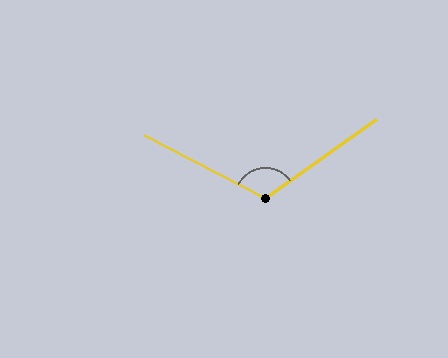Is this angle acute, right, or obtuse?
It is obtuse.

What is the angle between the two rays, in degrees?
Approximately 117 degrees.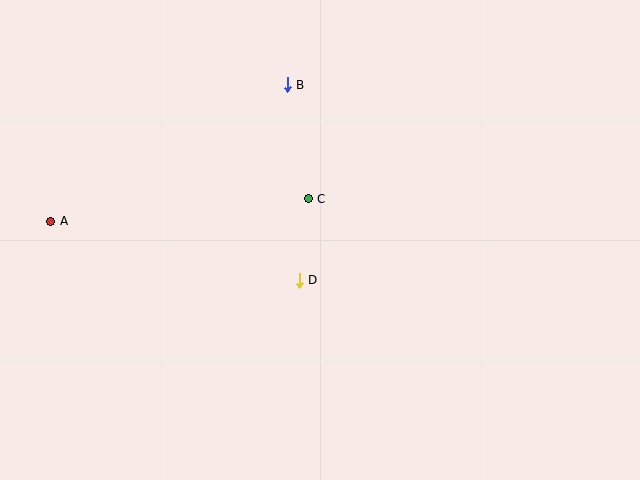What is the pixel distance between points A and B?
The distance between A and B is 273 pixels.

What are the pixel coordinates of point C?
Point C is at (308, 199).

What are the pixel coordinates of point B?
Point B is at (287, 85).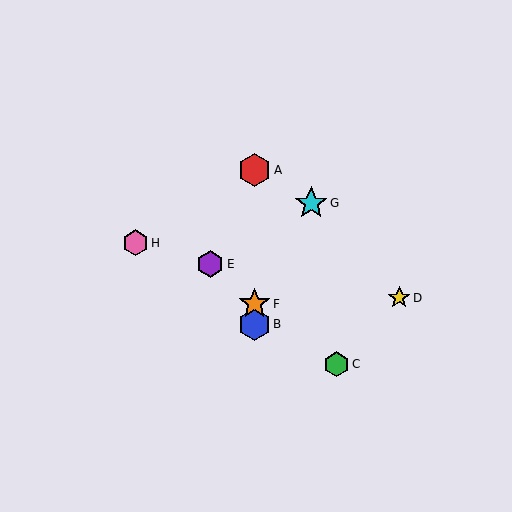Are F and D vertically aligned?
No, F is at x≈255 and D is at x≈399.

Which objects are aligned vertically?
Objects A, B, F are aligned vertically.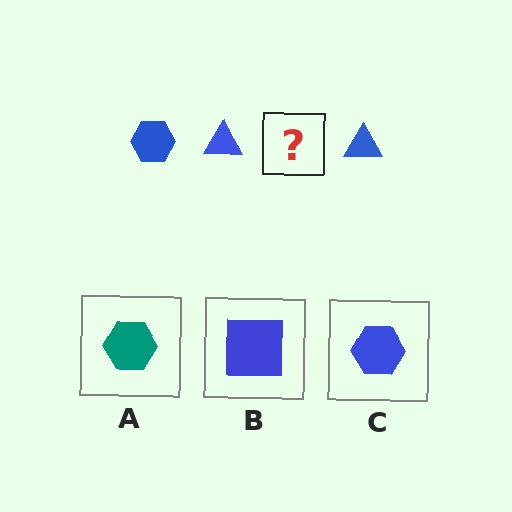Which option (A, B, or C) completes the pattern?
C.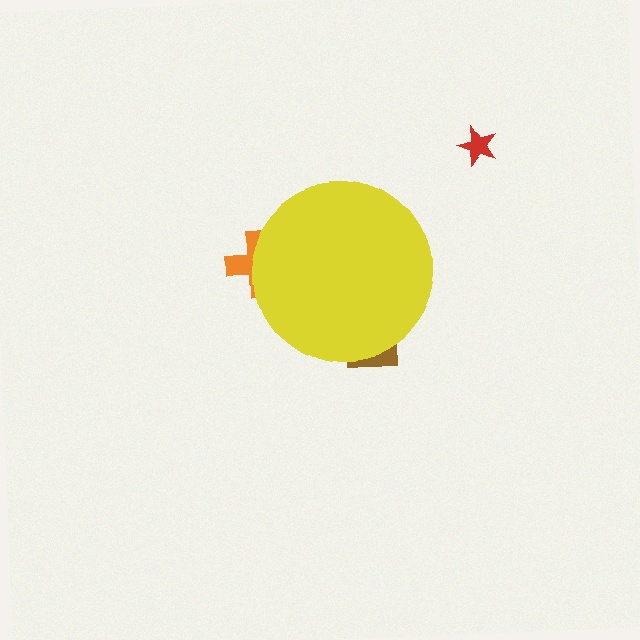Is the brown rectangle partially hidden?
Yes, the brown rectangle is partially hidden behind the yellow circle.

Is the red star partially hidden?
No, the red star is fully visible.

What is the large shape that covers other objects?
A yellow circle.